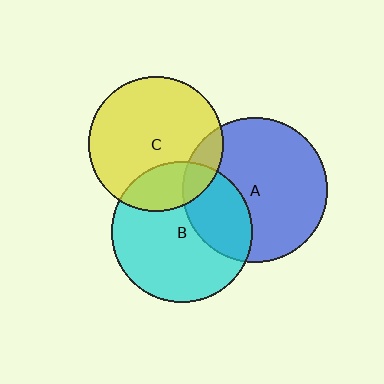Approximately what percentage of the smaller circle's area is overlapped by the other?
Approximately 25%.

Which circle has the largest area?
Circle A (blue).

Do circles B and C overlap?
Yes.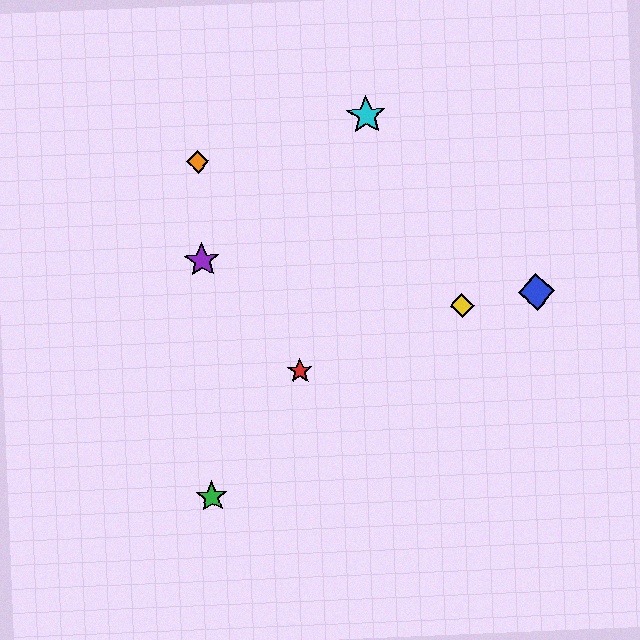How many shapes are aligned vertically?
3 shapes (the green star, the purple star, the orange diamond) are aligned vertically.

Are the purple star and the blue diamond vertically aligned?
No, the purple star is at x≈202 and the blue diamond is at x≈536.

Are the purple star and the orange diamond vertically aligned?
Yes, both are at x≈202.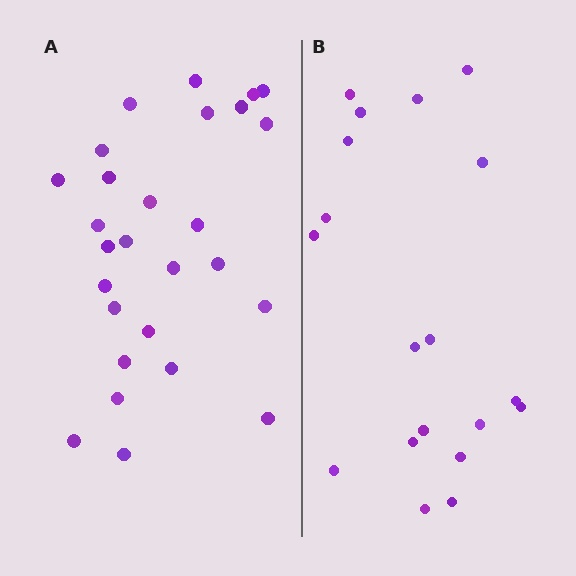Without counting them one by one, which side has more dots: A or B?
Region A (the left region) has more dots.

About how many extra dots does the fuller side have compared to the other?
Region A has roughly 8 or so more dots than region B.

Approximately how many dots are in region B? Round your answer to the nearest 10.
About 20 dots. (The exact count is 19, which rounds to 20.)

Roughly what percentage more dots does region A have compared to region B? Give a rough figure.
About 40% more.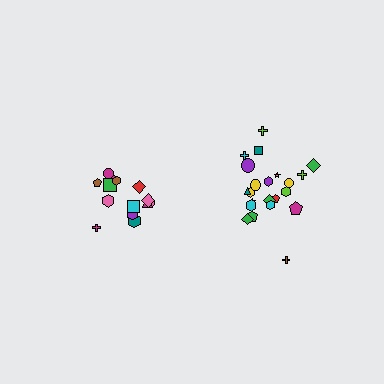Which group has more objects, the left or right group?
The right group.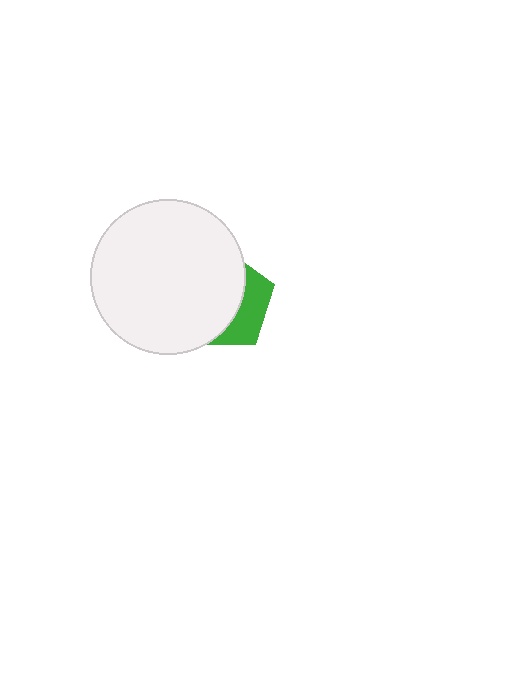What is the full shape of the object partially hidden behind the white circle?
The partially hidden object is a green pentagon.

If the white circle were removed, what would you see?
You would see the complete green pentagon.